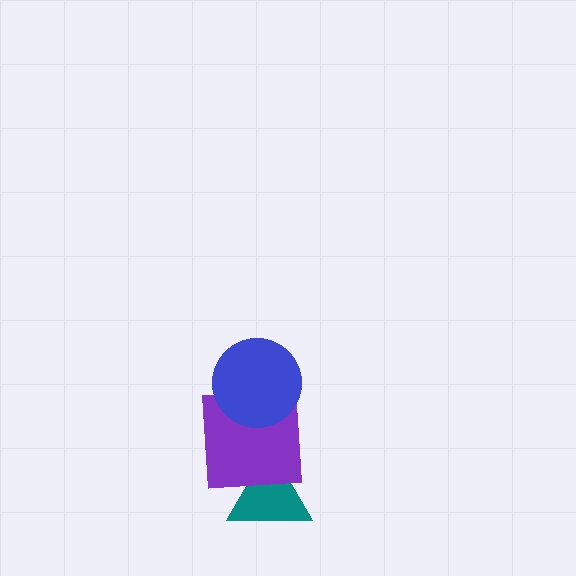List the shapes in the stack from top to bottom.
From top to bottom: the blue circle, the purple square, the teal triangle.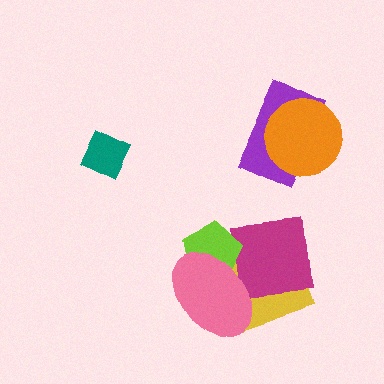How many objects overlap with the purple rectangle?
1 object overlaps with the purple rectangle.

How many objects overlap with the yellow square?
3 objects overlap with the yellow square.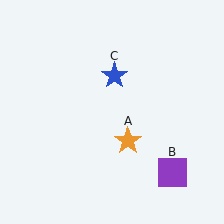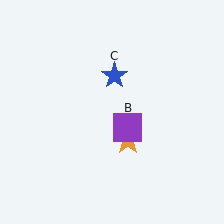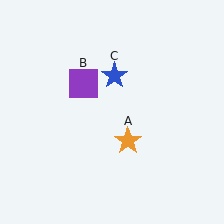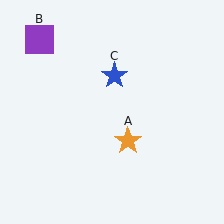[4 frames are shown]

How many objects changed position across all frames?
1 object changed position: purple square (object B).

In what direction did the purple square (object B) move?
The purple square (object B) moved up and to the left.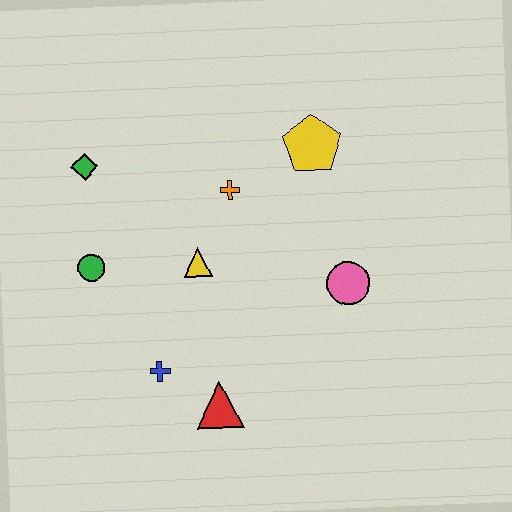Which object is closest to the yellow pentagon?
The orange cross is closest to the yellow pentagon.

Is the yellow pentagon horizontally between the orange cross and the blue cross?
No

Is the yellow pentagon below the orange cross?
No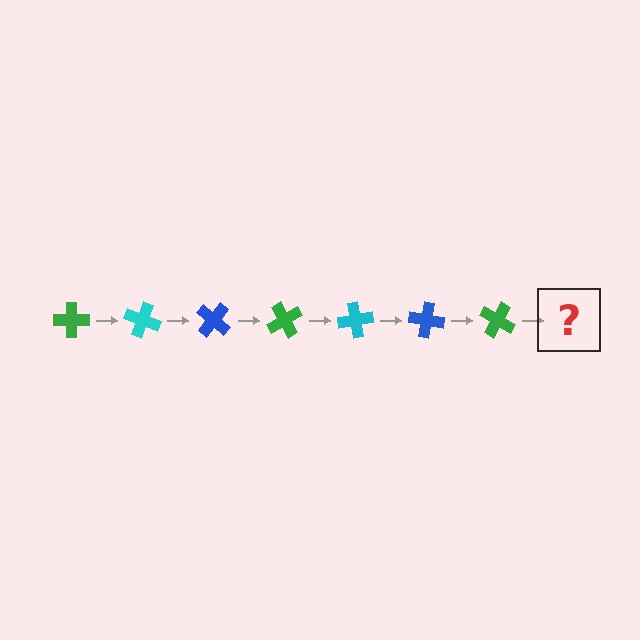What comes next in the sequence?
The next element should be a cyan cross, rotated 140 degrees from the start.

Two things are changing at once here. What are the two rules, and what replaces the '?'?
The two rules are that it rotates 20 degrees each step and the color cycles through green, cyan, and blue. The '?' should be a cyan cross, rotated 140 degrees from the start.